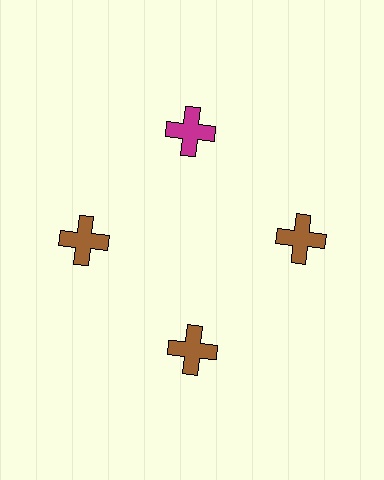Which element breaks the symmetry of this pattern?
The magenta cross at roughly the 12 o'clock position breaks the symmetry. All other shapes are brown crosses.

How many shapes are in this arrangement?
There are 4 shapes arranged in a ring pattern.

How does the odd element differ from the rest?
It has a different color: magenta instead of brown.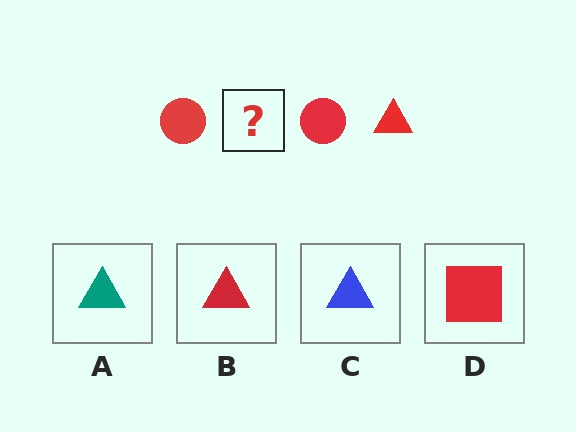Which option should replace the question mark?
Option B.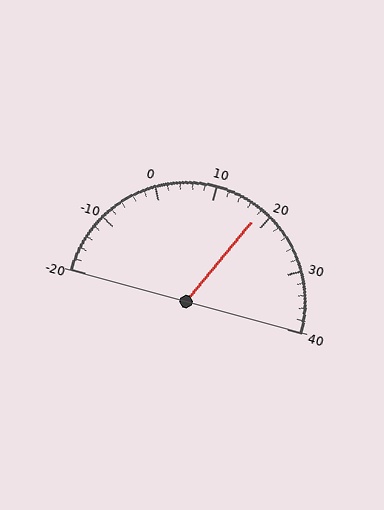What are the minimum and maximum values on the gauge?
The gauge ranges from -20 to 40.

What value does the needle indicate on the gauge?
The needle indicates approximately 18.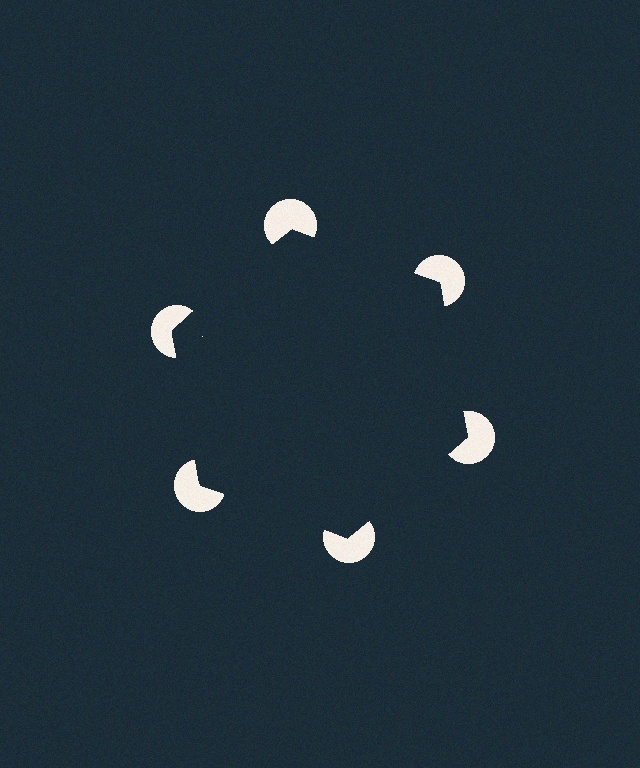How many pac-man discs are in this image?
There are 6 — one at each vertex of the illusory hexagon.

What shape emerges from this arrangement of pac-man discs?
An illusory hexagon — its edges are inferred from the aligned wedge cuts in the pac-man discs, not physically drawn.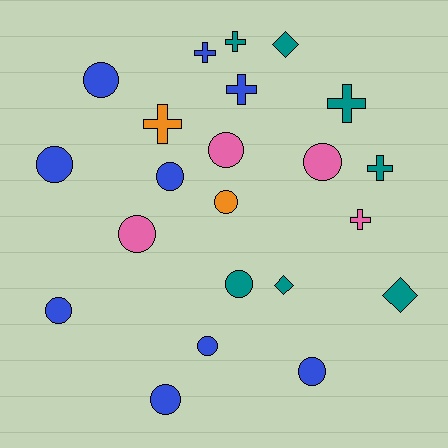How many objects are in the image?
There are 22 objects.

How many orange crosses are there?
There is 1 orange cross.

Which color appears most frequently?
Blue, with 9 objects.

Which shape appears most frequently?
Circle, with 12 objects.